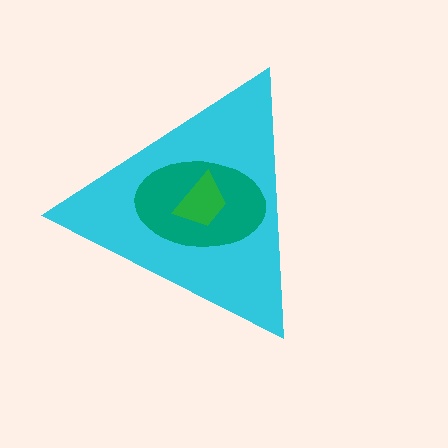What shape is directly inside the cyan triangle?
The teal ellipse.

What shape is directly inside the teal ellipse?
The green trapezoid.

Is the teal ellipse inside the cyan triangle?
Yes.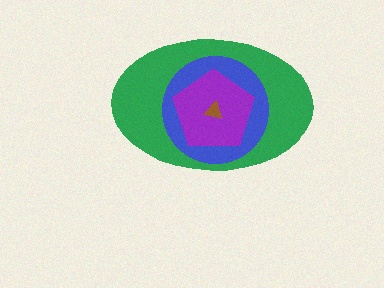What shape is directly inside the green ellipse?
The blue circle.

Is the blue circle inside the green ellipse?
Yes.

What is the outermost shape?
The green ellipse.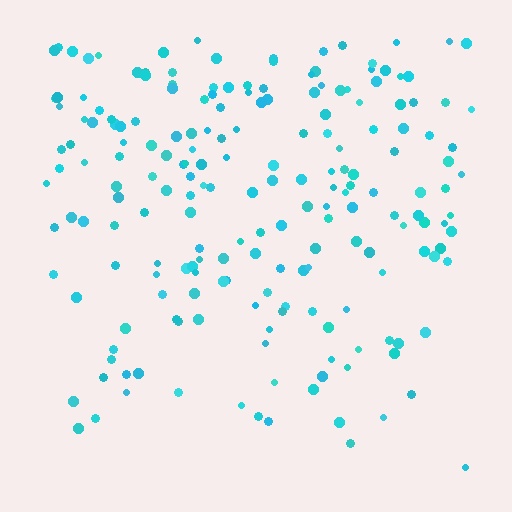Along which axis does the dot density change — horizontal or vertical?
Vertical.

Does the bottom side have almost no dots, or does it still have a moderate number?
Still a moderate number, just noticeably fewer than the top.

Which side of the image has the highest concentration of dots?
The top.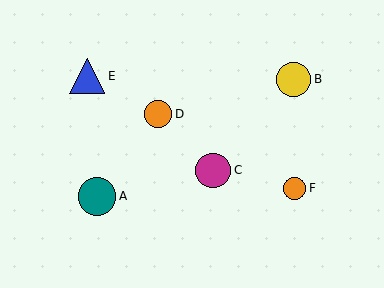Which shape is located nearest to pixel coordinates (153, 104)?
The orange circle (labeled D) at (158, 114) is nearest to that location.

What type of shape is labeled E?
Shape E is a blue triangle.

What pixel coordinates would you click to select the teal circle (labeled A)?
Click at (97, 197) to select the teal circle A.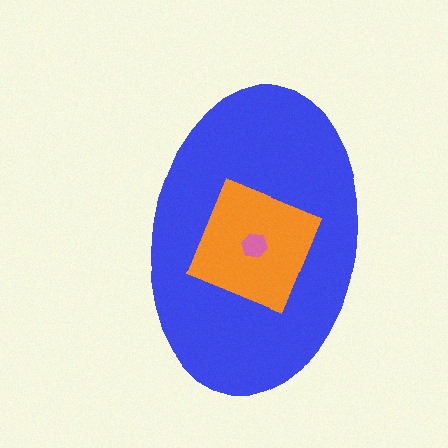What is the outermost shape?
The blue ellipse.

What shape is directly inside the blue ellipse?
The orange square.